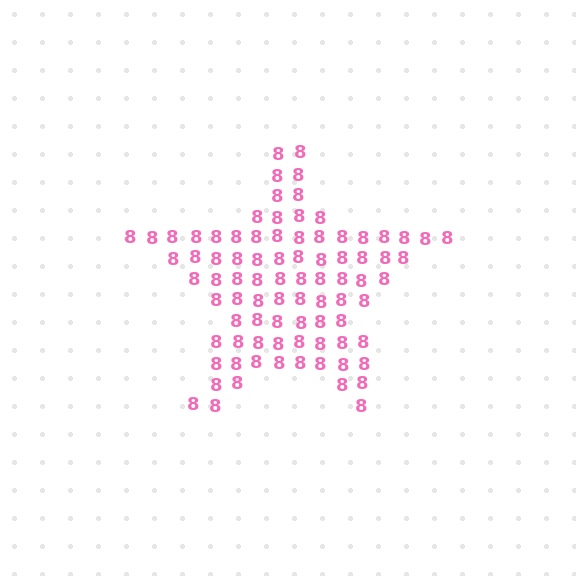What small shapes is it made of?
It is made of small digit 8's.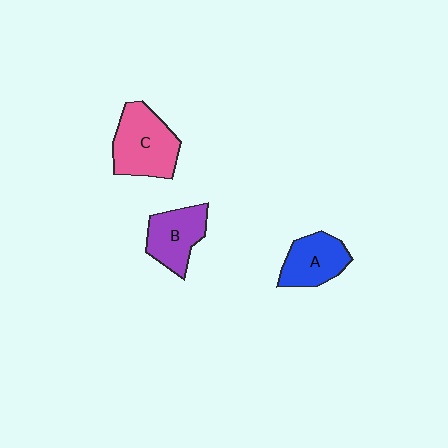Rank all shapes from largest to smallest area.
From largest to smallest: C (pink), B (purple), A (blue).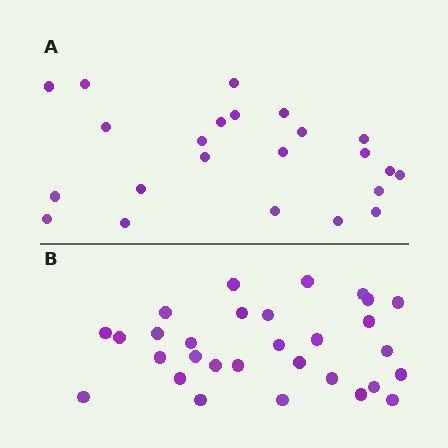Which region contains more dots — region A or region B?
Region B (the bottom region) has more dots.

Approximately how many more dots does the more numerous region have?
Region B has roughly 8 or so more dots than region A.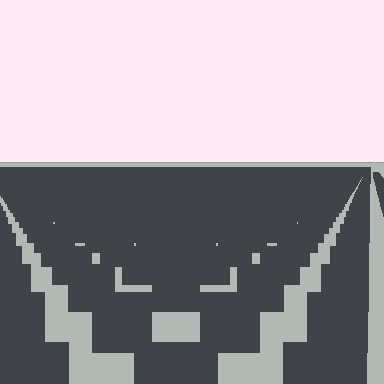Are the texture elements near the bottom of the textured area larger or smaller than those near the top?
Larger. Near the bottom, elements are closer to the viewer and appear at a bigger on-screen size.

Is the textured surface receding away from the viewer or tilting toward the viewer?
The surface is receding away from the viewer. Texture elements get smaller and denser toward the top.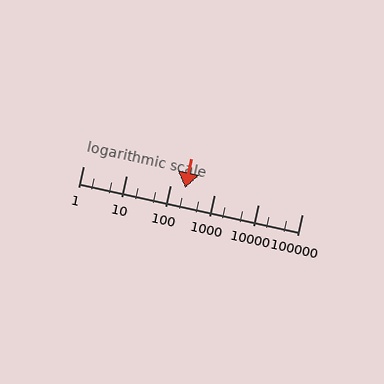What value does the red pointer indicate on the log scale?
The pointer indicates approximately 220.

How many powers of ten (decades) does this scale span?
The scale spans 5 decades, from 1 to 100000.